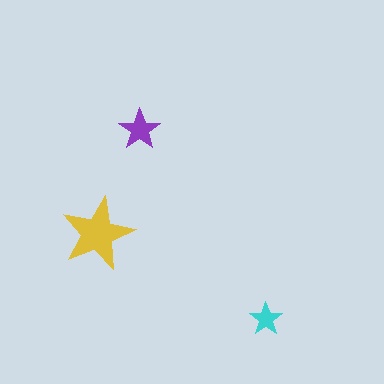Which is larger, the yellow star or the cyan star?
The yellow one.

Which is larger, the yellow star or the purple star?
The yellow one.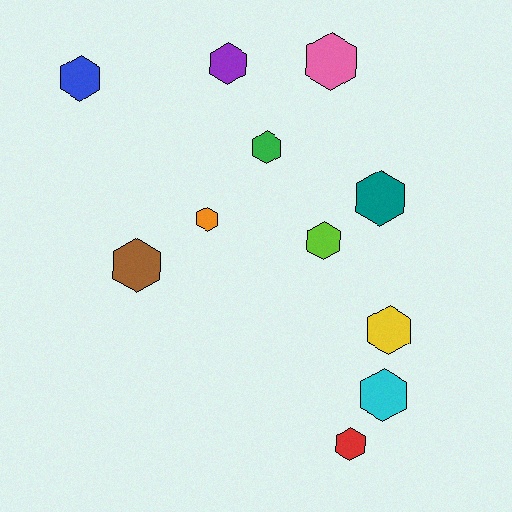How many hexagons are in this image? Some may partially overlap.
There are 11 hexagons.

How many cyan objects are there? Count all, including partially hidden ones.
There is 1 cyan object.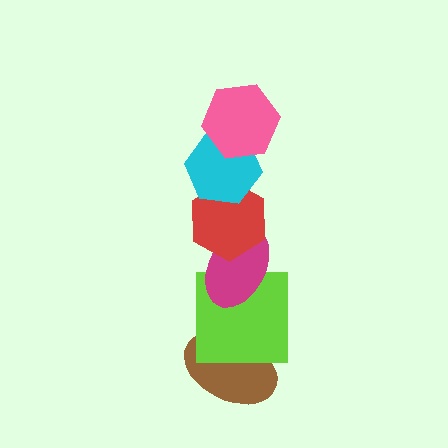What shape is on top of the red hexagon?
The cyan hexagon is on top of the red hexagon.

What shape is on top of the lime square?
The magenta ellipse is on top of the lime square.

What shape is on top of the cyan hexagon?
The pink hexagon is on top of the cyan hexagon.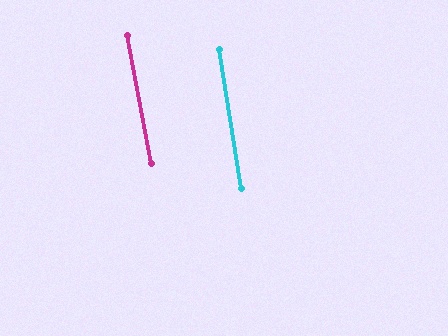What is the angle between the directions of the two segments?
Approximately 2 degrees.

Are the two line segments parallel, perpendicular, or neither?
Parallel — their directions differ by only 1.7°.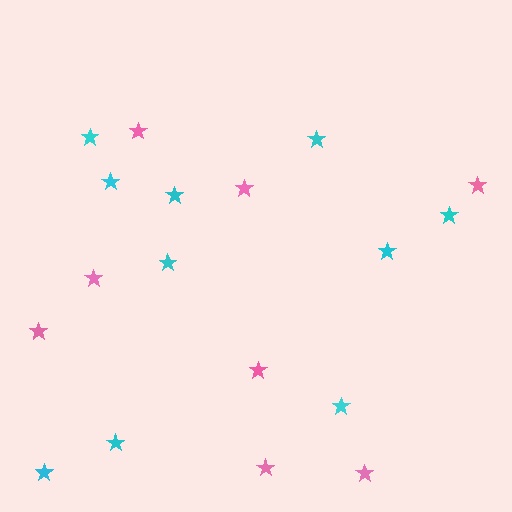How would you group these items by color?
There are 2 groups: one group of cyan stars (10) and one group of pink stars (8).